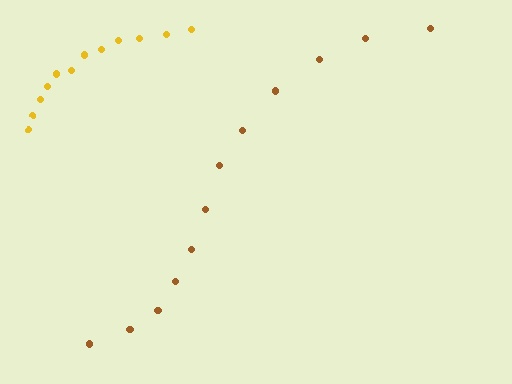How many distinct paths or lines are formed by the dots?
There are 2 distinct paths.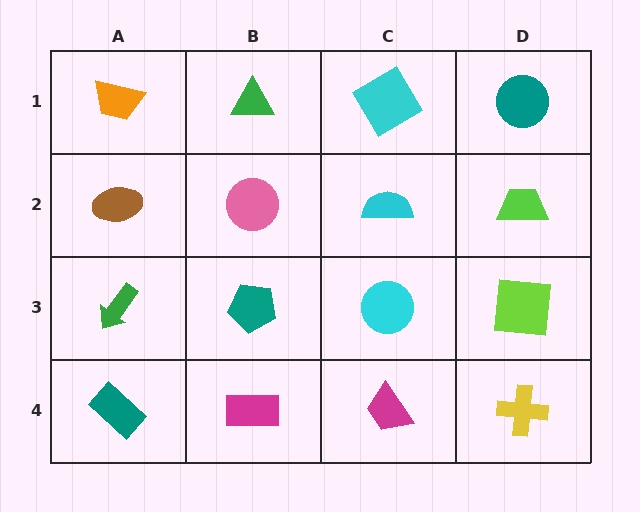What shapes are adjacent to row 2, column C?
A cyan square (row 1, column C), a cyan circle (row 3, column C), a pink circle (row 2, column B), a lime trapezoid (row 2, column D).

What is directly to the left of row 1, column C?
A green triangle.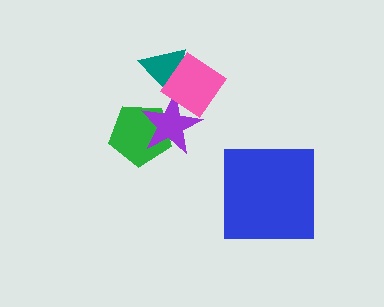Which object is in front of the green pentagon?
The purple star is in front of the green pentagon.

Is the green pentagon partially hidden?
Yes, it is partially covered by another shape.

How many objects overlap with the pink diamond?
2 objects overlap with the pink diamond.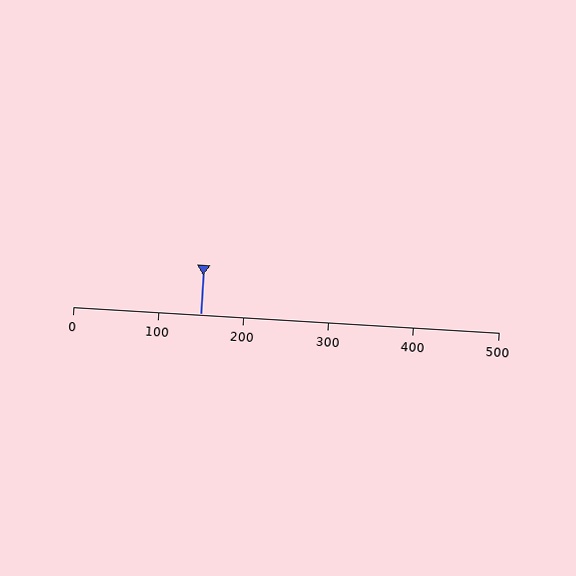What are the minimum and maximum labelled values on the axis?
The axis runs from 0 to 500.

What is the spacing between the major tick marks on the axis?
The major ticks are spaced 100 apart.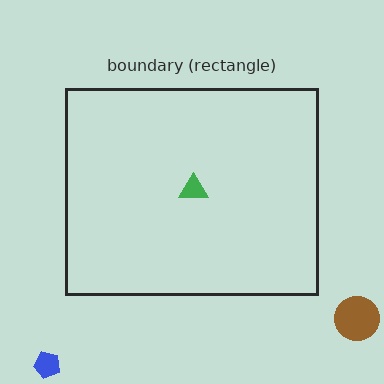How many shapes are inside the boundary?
1 inside, 2 outside.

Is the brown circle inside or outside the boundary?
Outside.